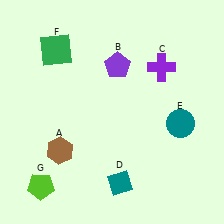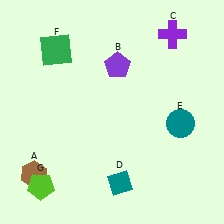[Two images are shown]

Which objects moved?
The objects that moved are: the brown hexagon (A), the purple cross (C).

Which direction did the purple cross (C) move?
The purple cross (C) moved up.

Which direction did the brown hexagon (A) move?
The brown hexagon (A) moved left.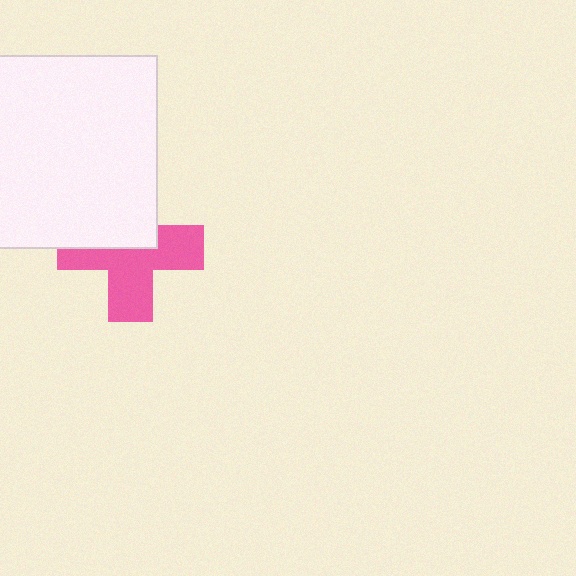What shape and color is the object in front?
The object in front is a white square.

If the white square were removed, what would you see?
You would see the complete pink cross.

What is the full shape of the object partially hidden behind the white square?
The partially hidden object is a pink cross.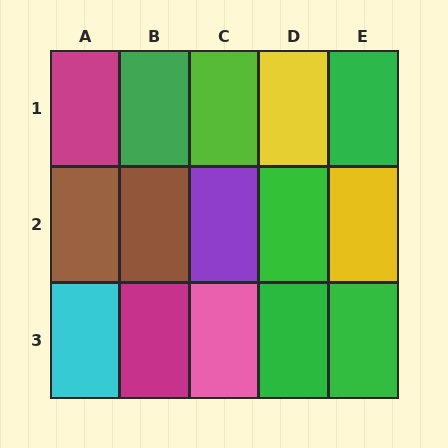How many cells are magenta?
2 cells are magenta.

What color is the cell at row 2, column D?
Green.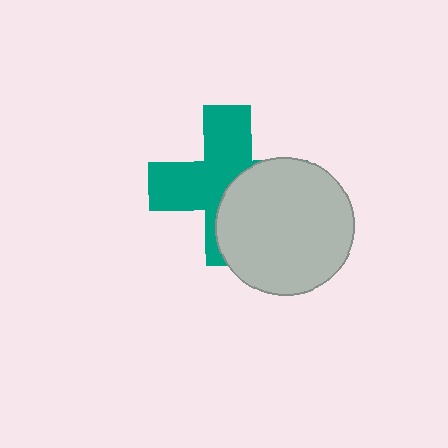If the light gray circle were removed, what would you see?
You would see the complete teal cross.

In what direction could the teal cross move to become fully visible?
The teal cross could move toward the upper-left. That would shift it out from behind the light gray circle entirely.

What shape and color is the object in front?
The object in front is a light gray circle.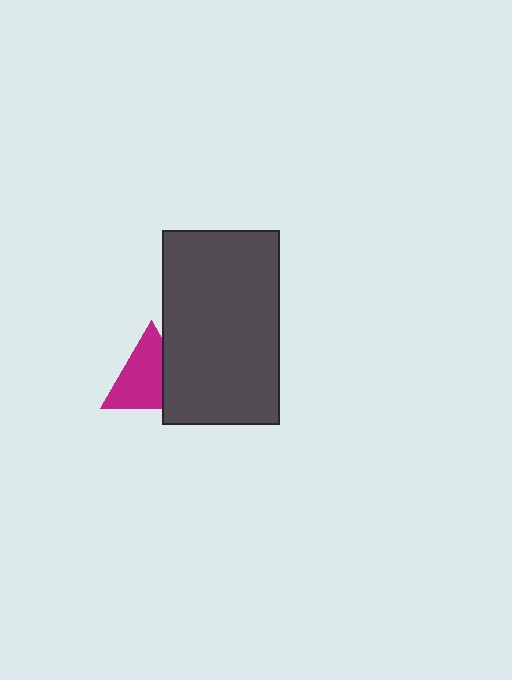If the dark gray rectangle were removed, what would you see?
You would see the complete magenta triangle.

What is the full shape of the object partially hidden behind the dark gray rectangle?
The partially hidden object is a magenta triangle.